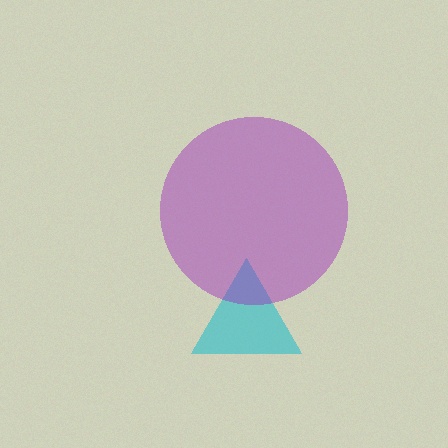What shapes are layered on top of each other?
The layered shapes are: a cyan triangle, a purple circle.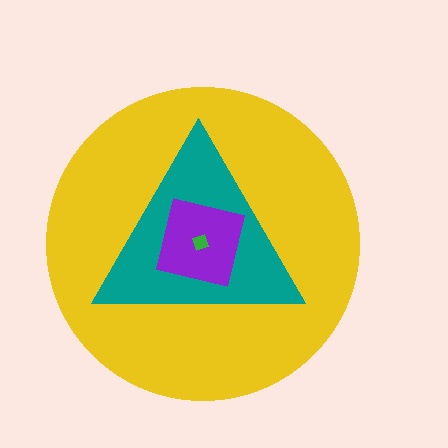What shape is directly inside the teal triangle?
The purple square.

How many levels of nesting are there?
4.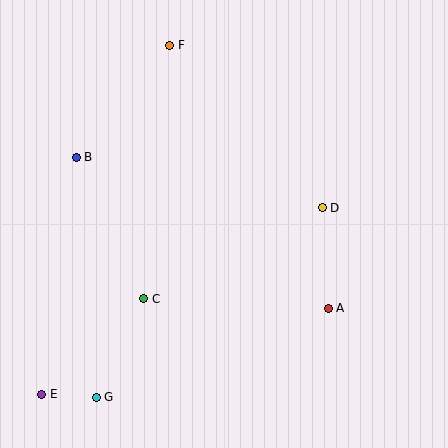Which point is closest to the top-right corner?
Point D is closest to the top-right corner.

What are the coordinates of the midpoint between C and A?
The midpoint between C and A is at (236, 303).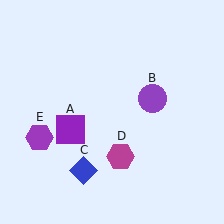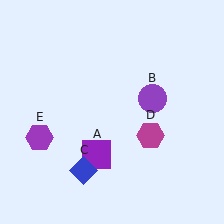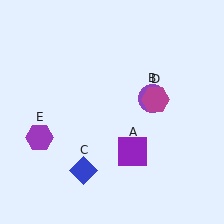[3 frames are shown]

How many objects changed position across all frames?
2 objects changed position: purple square (object A), magenta hexagon (object D).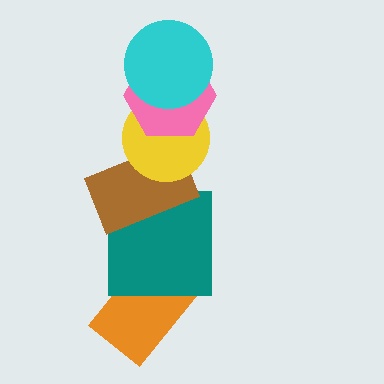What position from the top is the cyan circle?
The cyan circle is 1st from the top.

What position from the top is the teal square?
The teal square is 5th from the top.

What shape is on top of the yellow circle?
The pink hexagon is on top of the yellow circle.